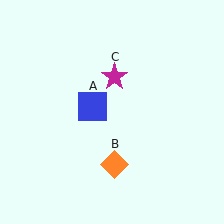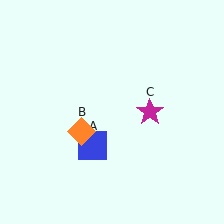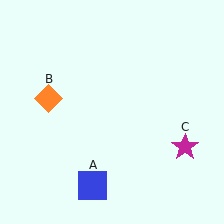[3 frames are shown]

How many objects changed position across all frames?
3 objects changed position: blue square (object A), orange diamond (object B), magenta star (object C).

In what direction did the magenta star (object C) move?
The magenta star (object C) moved down and to the right.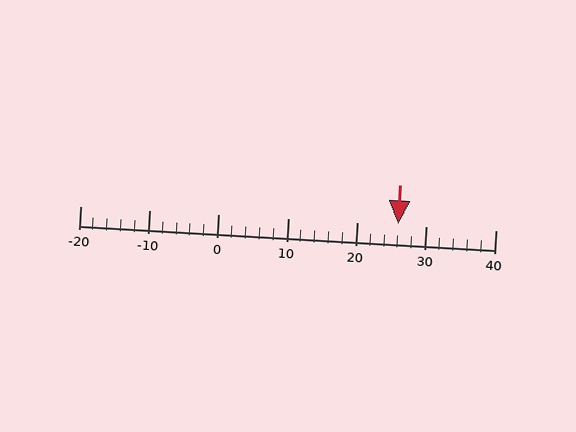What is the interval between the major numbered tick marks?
The major tick marks are spaced 10 units apart.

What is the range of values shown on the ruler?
The ruler shows values from -20 to 40.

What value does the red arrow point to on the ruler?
The red arrow points to approximately 26.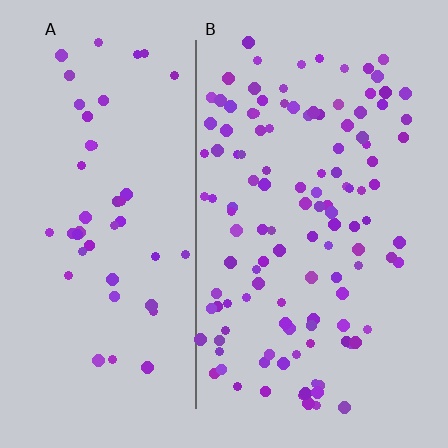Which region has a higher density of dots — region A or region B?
B (the right).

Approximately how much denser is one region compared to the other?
Approximately 2.6× — region B over region A.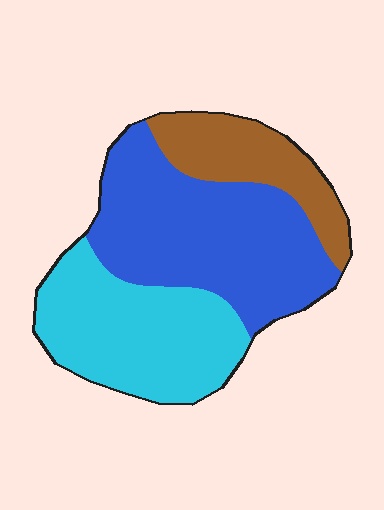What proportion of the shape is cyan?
Cyan takes up about one third (1/3) of the shape.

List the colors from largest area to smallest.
From largest to smallest: blue, cyan, brown.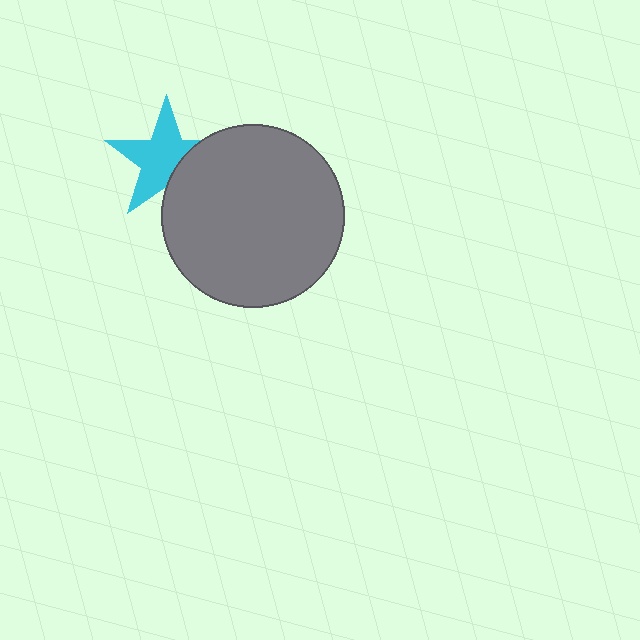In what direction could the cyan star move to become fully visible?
The cyan star could move left. That would shift it out from behind the gray circle entirely.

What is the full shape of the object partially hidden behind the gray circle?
The partially hidden object is a cyan star.